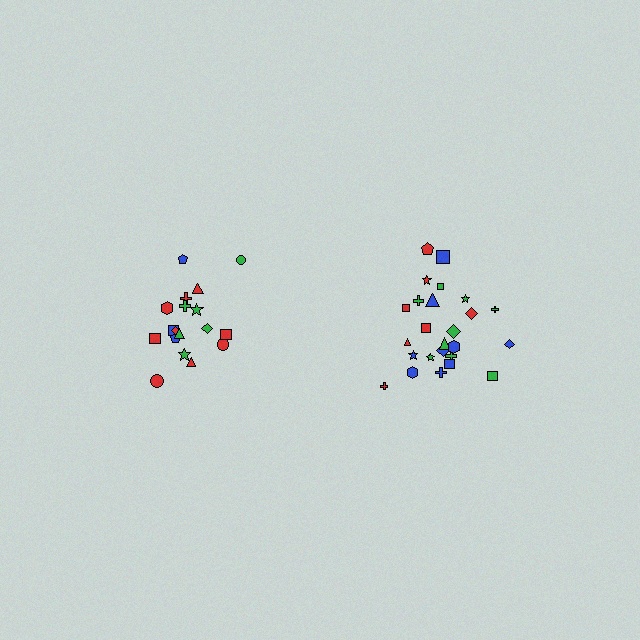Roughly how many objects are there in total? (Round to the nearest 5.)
Roughly 45 objects in total.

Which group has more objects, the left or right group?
The right group.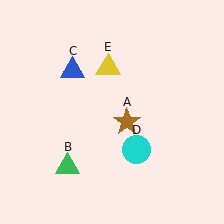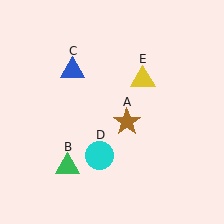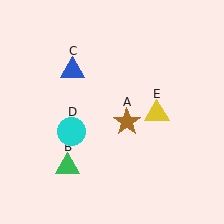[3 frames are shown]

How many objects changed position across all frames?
2 objects changed position: cyan circle (object D), yellow triangle (object E).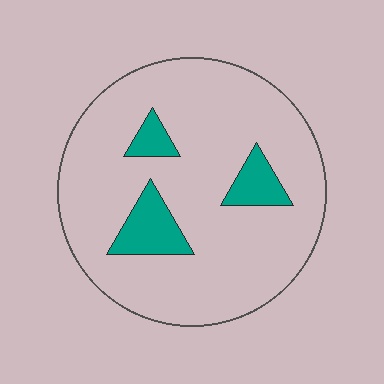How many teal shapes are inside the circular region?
3.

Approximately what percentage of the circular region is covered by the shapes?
Approximately 15%.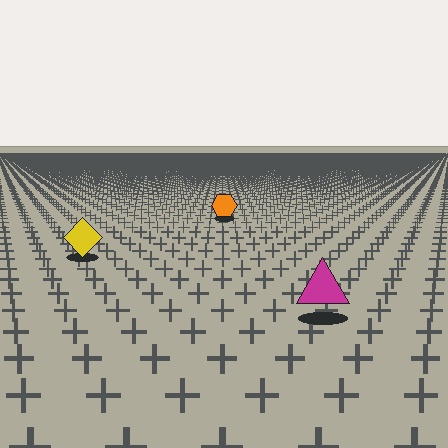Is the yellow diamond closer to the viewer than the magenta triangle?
No. The magenta triangle is closer — you can tell from the texture gradient: the ground texture is coarser near it.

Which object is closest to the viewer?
The magenta triangle is closest. The texture marks near it are larger and more spread out.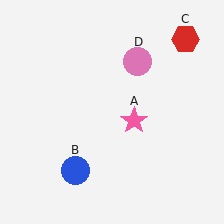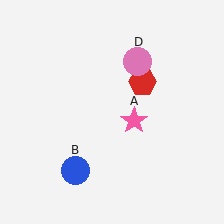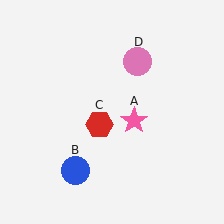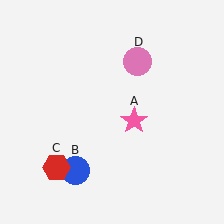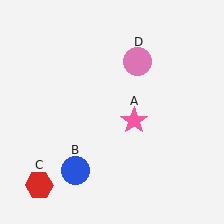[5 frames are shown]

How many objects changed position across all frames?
1 object changed position: red hexagon (object C).